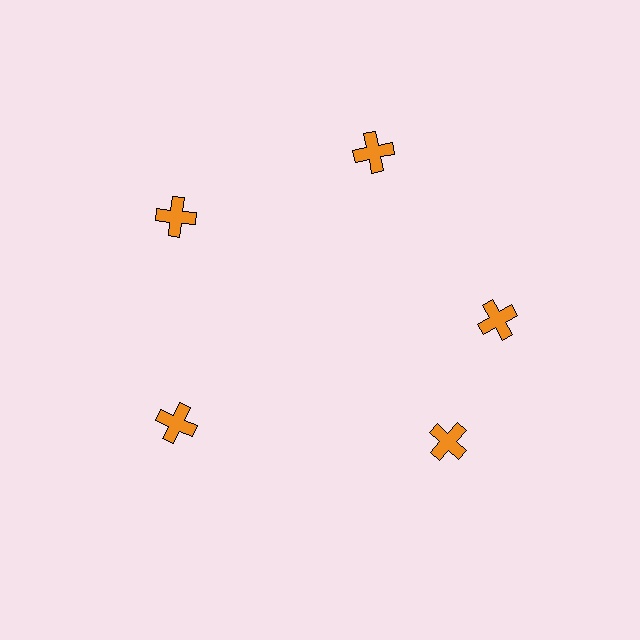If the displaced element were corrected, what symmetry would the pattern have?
It would have 5-fold rotational symmetry — the pattern would map onto itself every 72 degrees.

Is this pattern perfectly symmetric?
No. The 5 orange crosses are arranged in a ring, but one element near the 5 o'clock position is rotated out of alignment along the ring, breaking the 5-fold rotational symmetry.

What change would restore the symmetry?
The symmetry would be restored by rotating it back into even spacing with its neighbors so that all 5 crosses sit at equal angles and equal distance from the center.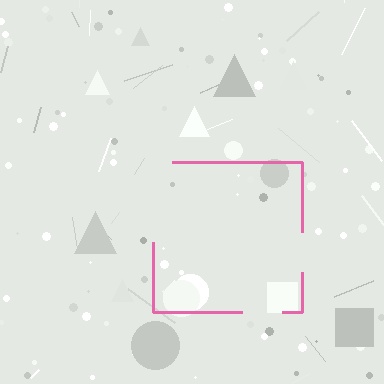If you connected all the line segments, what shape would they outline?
They would outline a square.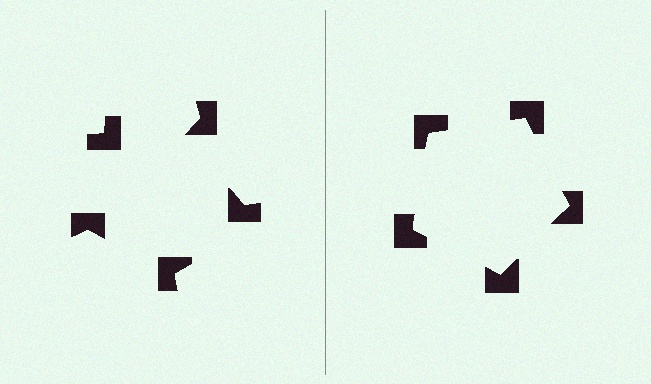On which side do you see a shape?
An illusory pentagon appears on the right side. On the left side the wedge cuts are rotated, so no coherent shape forms.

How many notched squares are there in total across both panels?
10 — 5 on each side.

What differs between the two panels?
The notched squares are positioned identically on both sides; only the wedge orientations differ. On the right they align to a pentagon; on the left they are misaligned.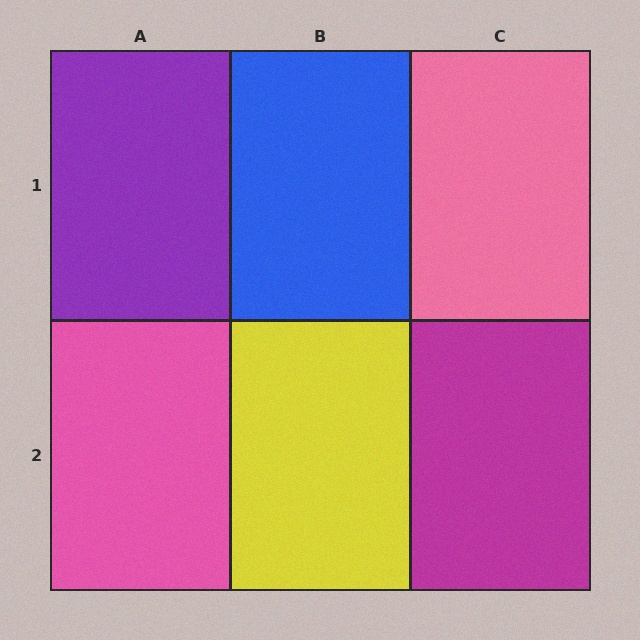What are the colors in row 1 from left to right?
Purple, blue, pink.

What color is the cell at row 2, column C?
Magenta.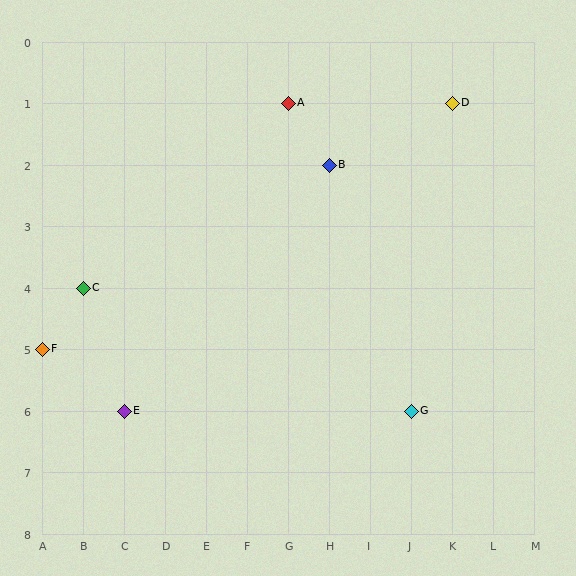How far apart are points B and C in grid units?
Points B and C are 6 columns and 2 rows apart (about 6.3 grid units diagonally).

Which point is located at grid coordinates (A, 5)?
Point F is at (A, 5).